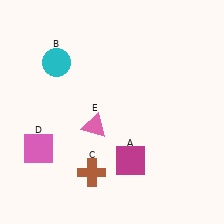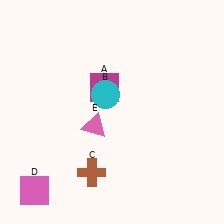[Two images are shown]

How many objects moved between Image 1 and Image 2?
3 objects moved between the two images.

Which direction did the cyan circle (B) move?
The cyan circle (B) moved right.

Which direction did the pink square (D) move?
The pink square (D) moved down.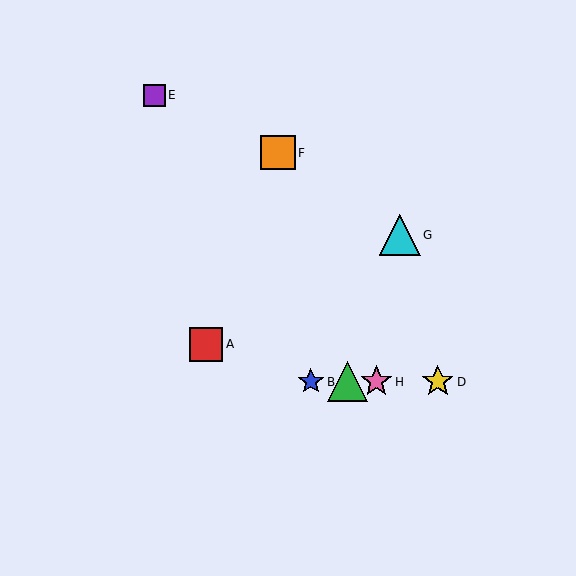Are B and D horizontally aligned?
Yes, both are at y≈382.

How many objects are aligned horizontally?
4 objects (B, C, D, H) are aligned horizontally.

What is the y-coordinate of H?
Object H is at y≈382.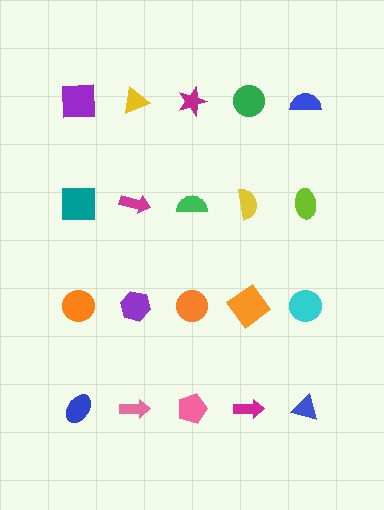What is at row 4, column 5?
A blue triangle.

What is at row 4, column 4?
A magenta arrow.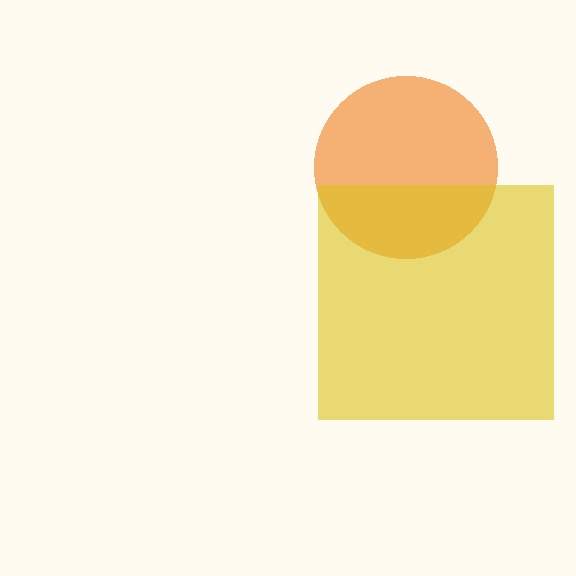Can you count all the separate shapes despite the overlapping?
Yes, there are 2 separate shapes.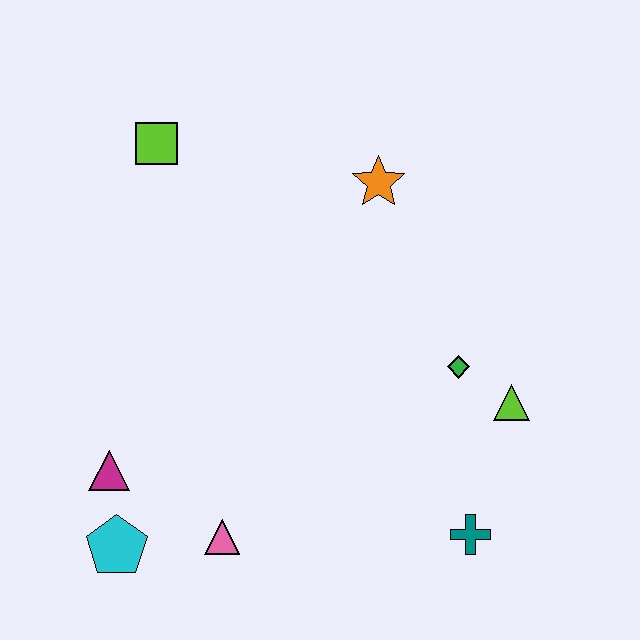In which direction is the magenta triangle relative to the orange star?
The magenta triangle is below the orange star.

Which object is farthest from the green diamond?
The cyan pentagon is farthest from the green diamond.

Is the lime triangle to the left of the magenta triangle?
No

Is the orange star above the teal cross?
Yes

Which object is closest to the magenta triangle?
The cyan pentagon is closest to the magenta triangle.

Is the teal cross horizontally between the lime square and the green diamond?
No